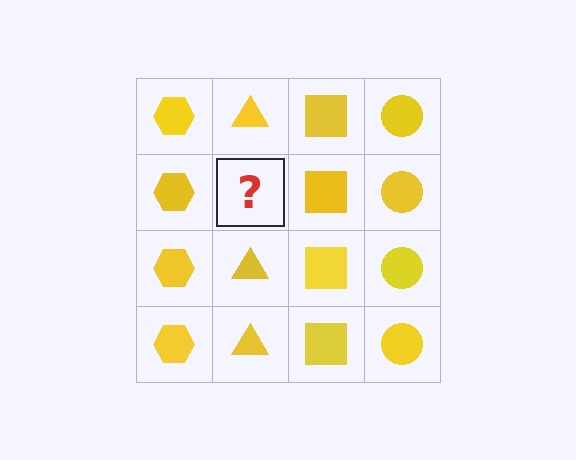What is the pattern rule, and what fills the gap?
The rule is that each column has a consistent shape. The gap should be filled with a yellow triangle.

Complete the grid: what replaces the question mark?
The question mark should be replaced with a yellow triangle.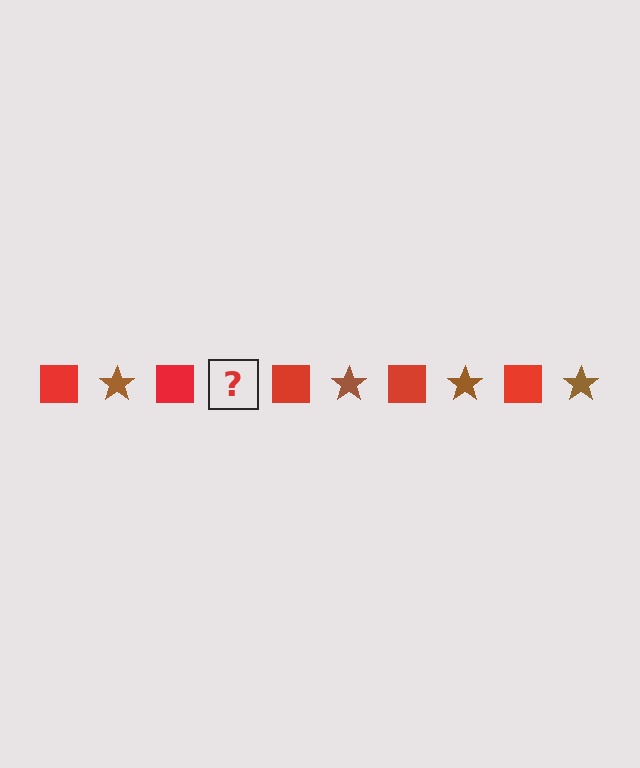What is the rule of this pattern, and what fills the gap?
The rule is that the pattern alternates between red square and brown star. The gap should be filled with a brown star.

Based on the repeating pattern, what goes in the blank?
The blank should be a brown star.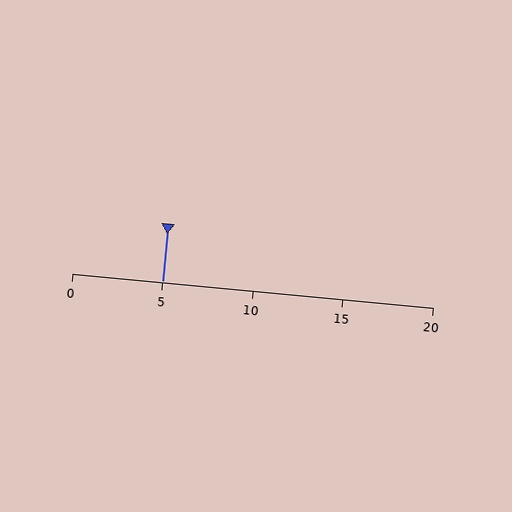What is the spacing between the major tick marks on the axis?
The major ticks are spaced 5 apart.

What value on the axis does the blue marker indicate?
The marker indicates approximately 5.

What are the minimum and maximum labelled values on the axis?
The axis runs from 0 to 20.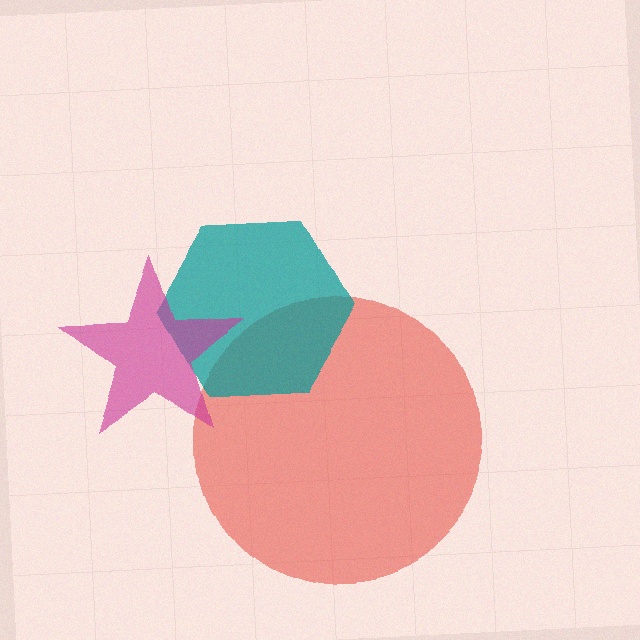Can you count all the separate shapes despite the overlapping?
Yes, there are 3 separate shapes.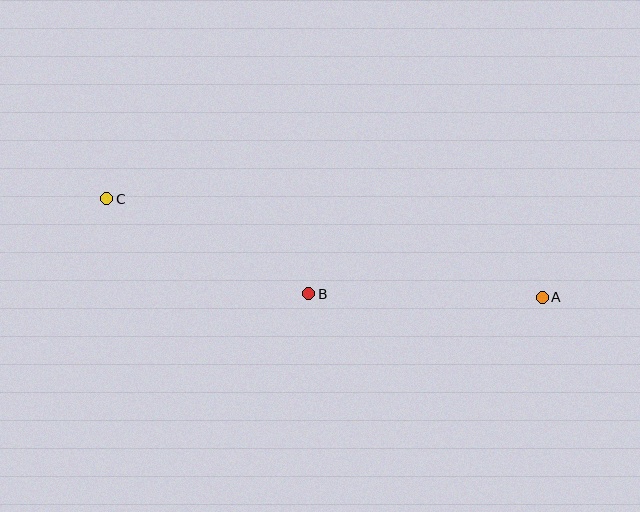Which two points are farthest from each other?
Points A and C are farthest from each other.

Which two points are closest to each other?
Points B and C are closest to each other.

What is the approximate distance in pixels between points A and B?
The distance between A and B is approximately 233 pixels.